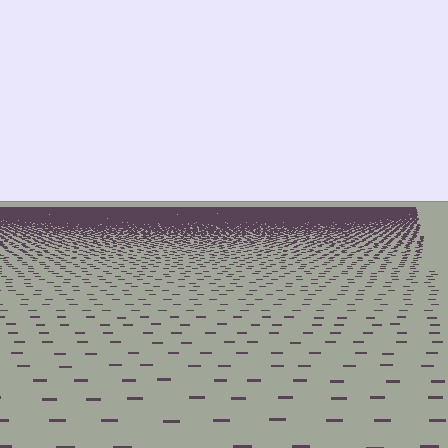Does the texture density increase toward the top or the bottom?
Density increases toward the top.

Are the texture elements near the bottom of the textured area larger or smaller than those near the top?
Larger. Near the bottom, elements are closer to the viewer and appear at a bigger on-screen size.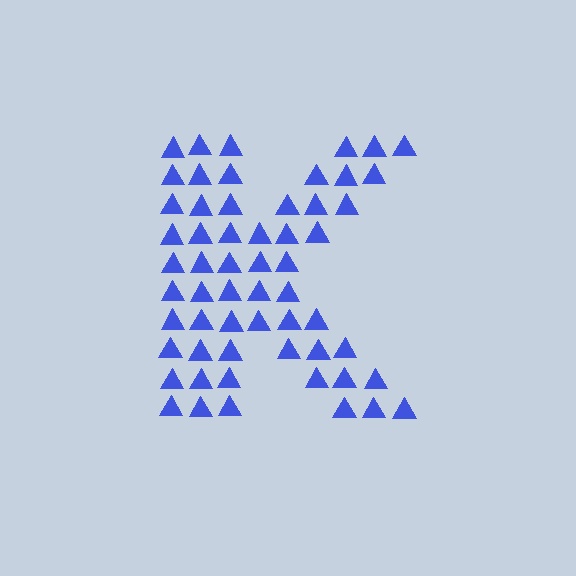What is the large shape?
The large shape is the letter K.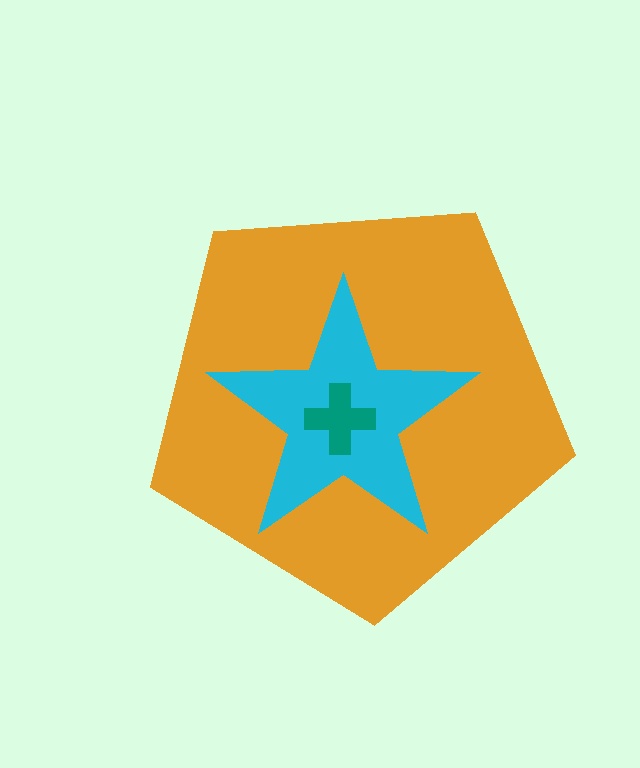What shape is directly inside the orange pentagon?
The cyan star.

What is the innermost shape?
The teal cross.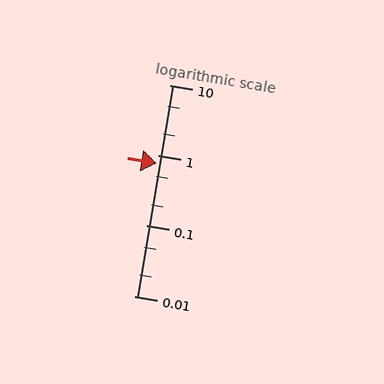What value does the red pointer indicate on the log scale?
The pointer indicates approximately 0.77.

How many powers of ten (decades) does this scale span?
The scale spans 3 decades, from 0.01 to 10.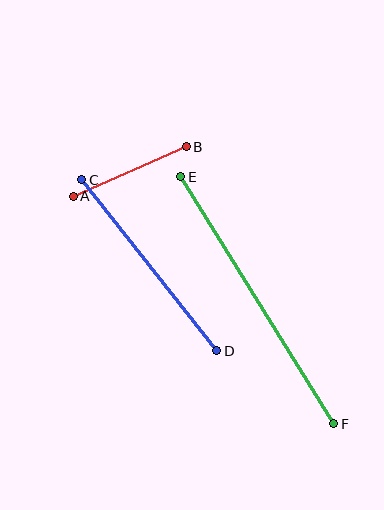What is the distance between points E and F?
The distance is approximately 291 pixels.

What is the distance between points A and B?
The distance is approximately 123 pixels.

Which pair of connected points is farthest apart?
Points E and F are farthest apart.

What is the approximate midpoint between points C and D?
The midpoint is at approximately (149, 265) pixels.